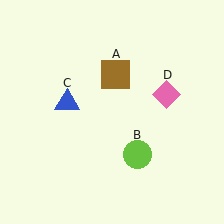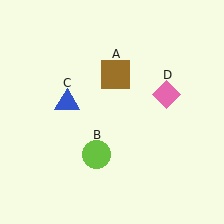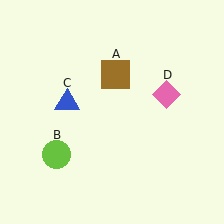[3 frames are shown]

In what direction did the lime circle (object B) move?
The lime circle (object B) moved left.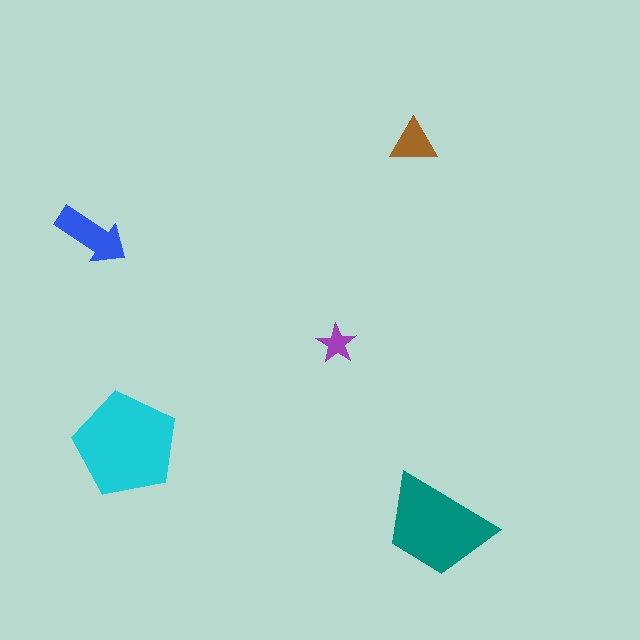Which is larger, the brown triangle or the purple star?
The brown triangle.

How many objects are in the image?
There are 5 objects in the image.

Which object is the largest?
The cyan pentagon.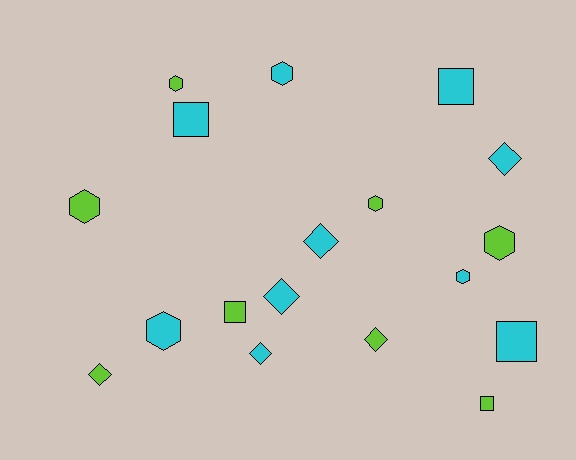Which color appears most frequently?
Cyan, with 10 objects.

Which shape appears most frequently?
Hexagon, with 7 objects.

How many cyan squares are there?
There are 3 cyan squares.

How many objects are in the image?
There are 18 objects.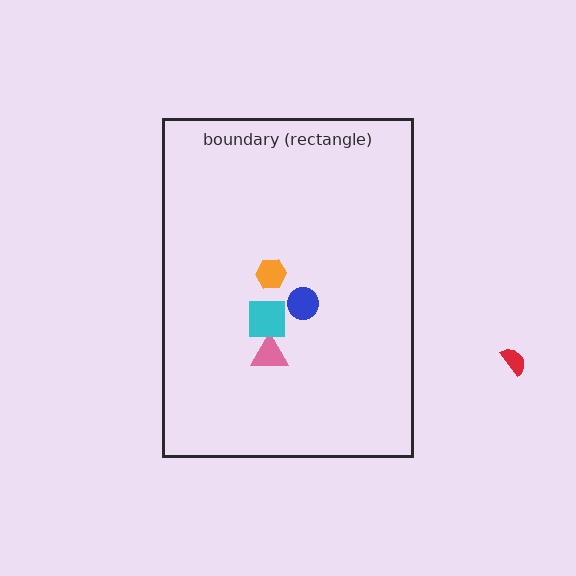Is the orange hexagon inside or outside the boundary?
Inside.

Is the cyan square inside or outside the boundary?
Inside.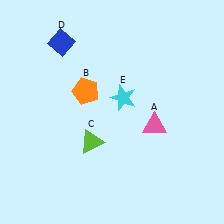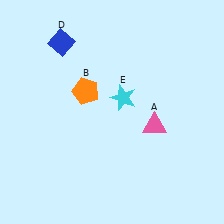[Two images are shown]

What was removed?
The lime triangle (C) was removed in Image 2.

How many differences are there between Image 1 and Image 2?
There is 1 difference between the two images.